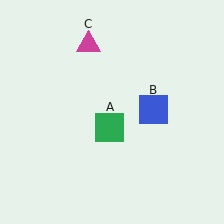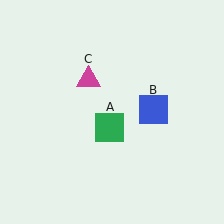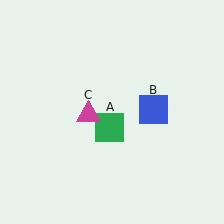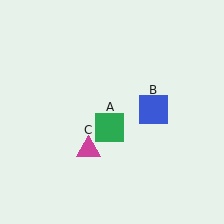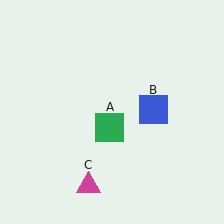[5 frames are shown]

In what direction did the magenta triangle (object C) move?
The magenta triangle (object C) moved down.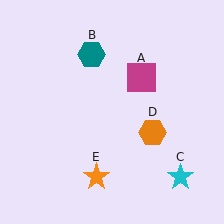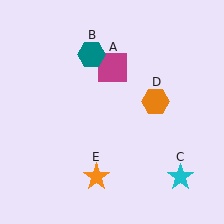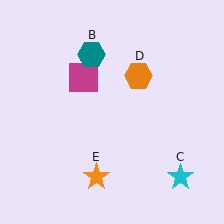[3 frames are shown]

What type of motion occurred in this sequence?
The magenta square (object A), orange hexagon (object D) rotated counterclockwise around the center of the scene.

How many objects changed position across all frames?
2 objects changed position: magenta square (object A), orange hexagon (object D).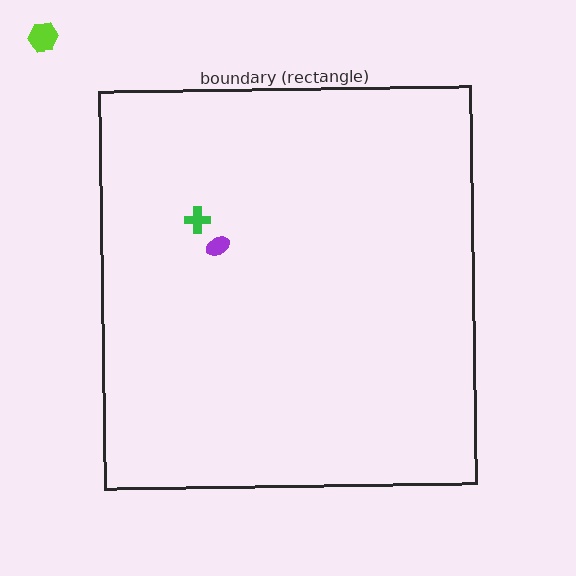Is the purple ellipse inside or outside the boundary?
Inside.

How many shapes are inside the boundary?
2 inside, 1 outside.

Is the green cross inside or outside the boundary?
Inside.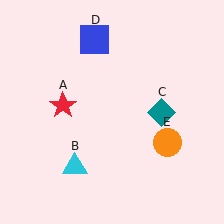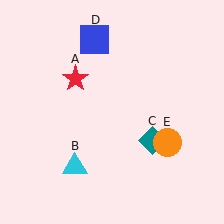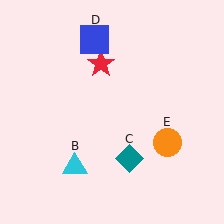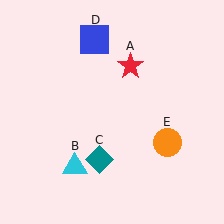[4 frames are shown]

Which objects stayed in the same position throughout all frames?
Cyan triangle (object B) and blue square (object D) and orange circle (object E) remained stationary.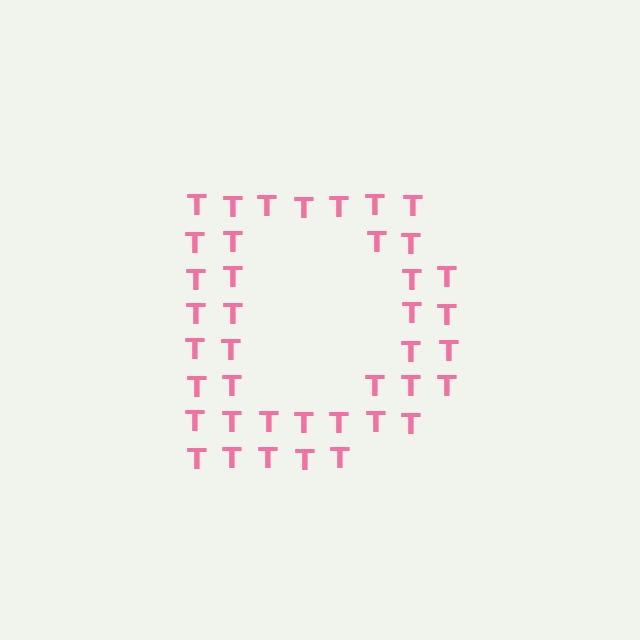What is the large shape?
The large shape is the letter D.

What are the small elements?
The small elements are letter T's.